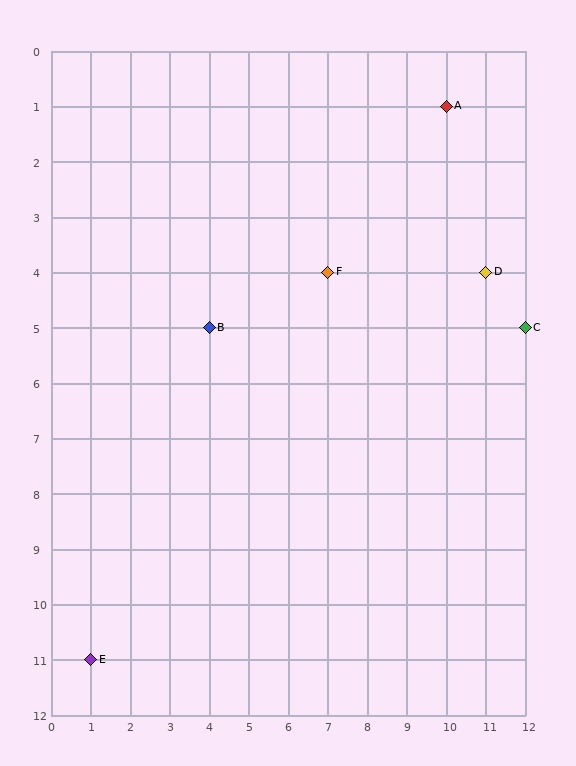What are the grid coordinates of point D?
Point D is at grid coordinates (11, 4).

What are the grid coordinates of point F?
Point F is at grid coordinates (7, 4).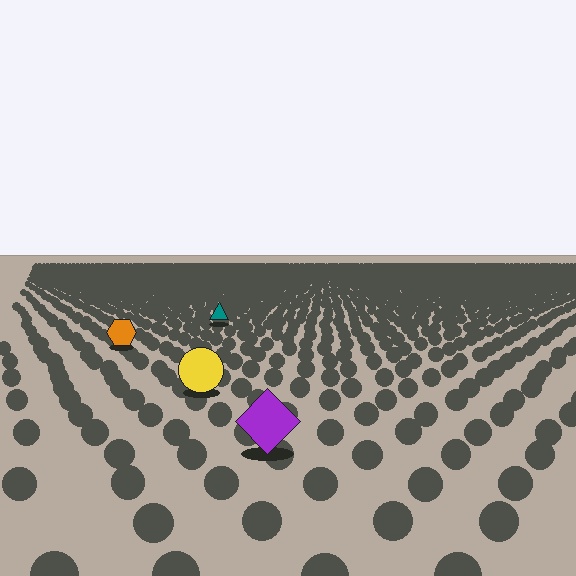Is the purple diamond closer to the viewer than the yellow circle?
Yes. The purple diamond is closer — you can tell from the texture gradient: the ground texture is coarser near it.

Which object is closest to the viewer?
The purple diamond is closest. The texture marks near it are larger and more spread out.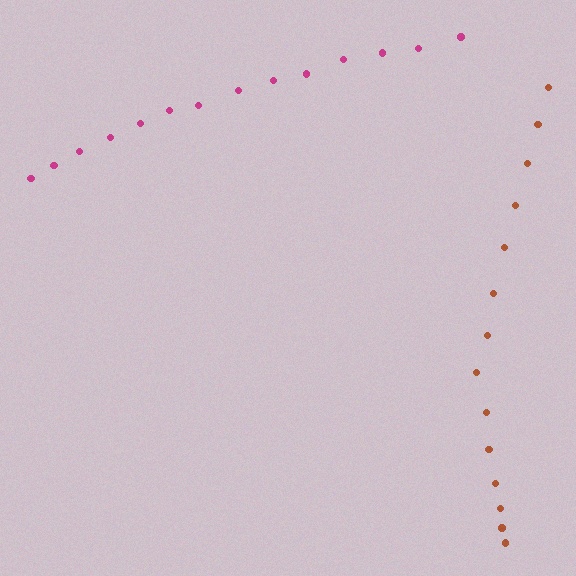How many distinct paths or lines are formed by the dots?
There are 2 distinct paths.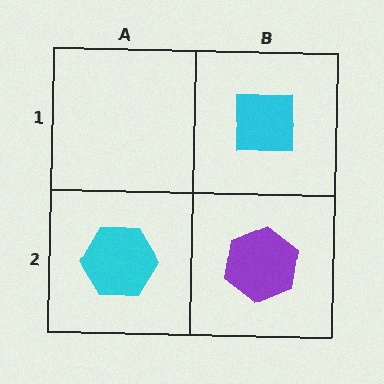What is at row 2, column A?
A cyan hexagon.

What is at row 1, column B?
A cyan square.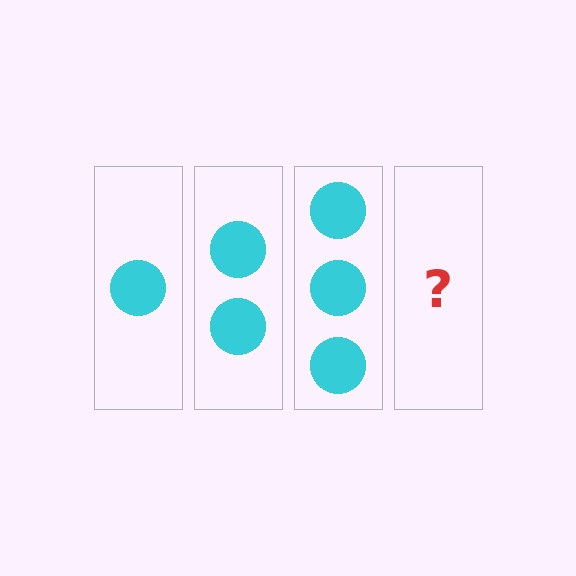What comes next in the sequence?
The next element should be 4 circles.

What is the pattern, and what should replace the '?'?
The pattern is that each step adds one more circle. The '?' should be 4 circles.